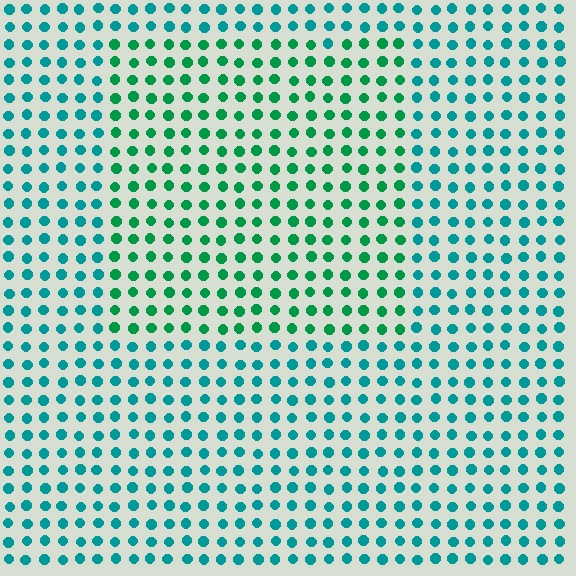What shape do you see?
I see a rectangle.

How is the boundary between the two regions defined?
The boundary is defined purely by a slight shift in hue (about 32 degrees). Spacing, size, and orientation are identical on both sides.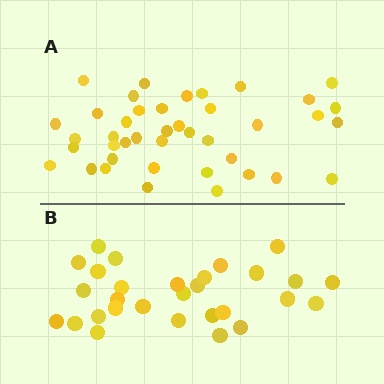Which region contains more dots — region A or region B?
Region A (the top region) has more dots.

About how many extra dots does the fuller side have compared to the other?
Region A has roughly 12 or so more dots than region B.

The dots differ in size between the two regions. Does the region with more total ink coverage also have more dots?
No. Region B has more total ink coverage because its dots are larger, but region A actually contains more individual dots. Total area can be misleading — the number of items is what matters here.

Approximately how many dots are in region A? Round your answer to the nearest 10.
About 40 dots. (The exact count is 41, which rounds to 40.)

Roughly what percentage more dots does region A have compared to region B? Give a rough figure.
About 40% more.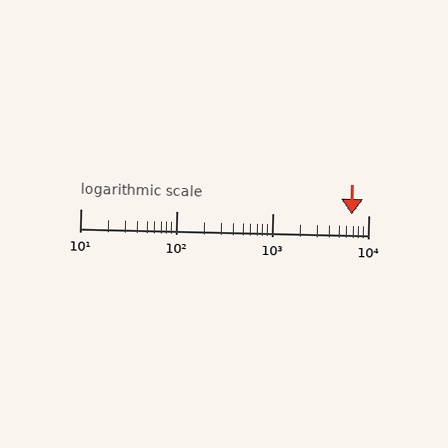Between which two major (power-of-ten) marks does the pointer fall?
The pointer is between 1000 and 10000.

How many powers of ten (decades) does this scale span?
The scale spans 3 decades, from 10 to 10000.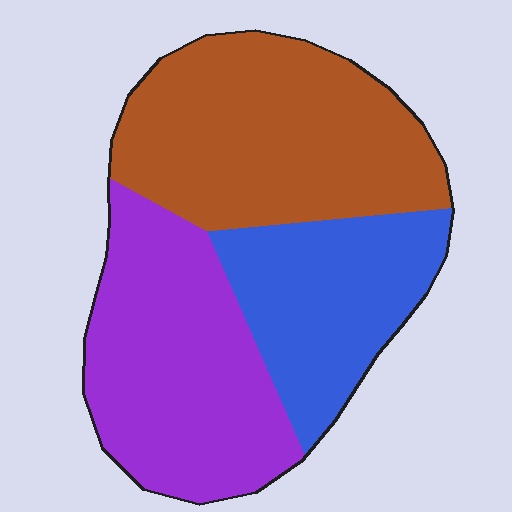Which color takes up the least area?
Blue, at roughly 25%.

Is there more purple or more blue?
Purple.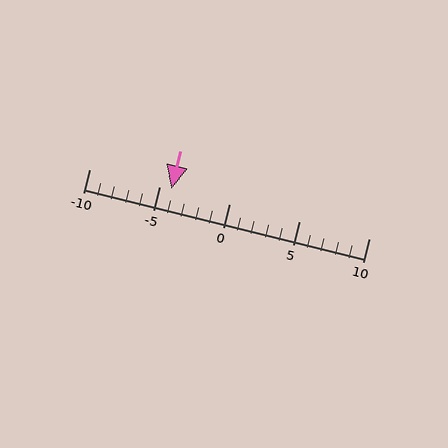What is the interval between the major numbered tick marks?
The major tick marks are spaced 5 units apart.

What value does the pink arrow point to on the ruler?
The pink arrow points to approximately -4.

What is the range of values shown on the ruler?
The ruler shows values from -10 to 10.